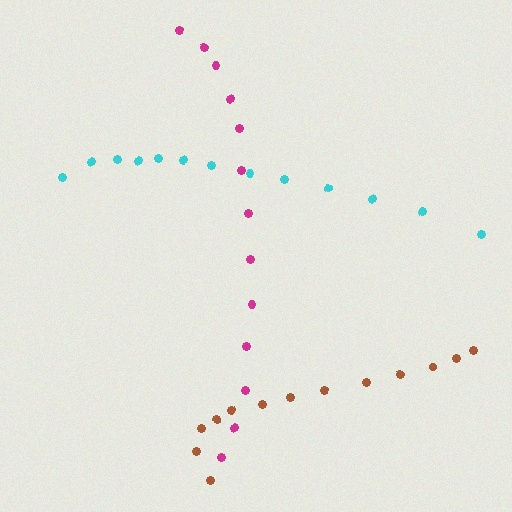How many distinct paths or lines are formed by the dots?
There are 3 distinct paths.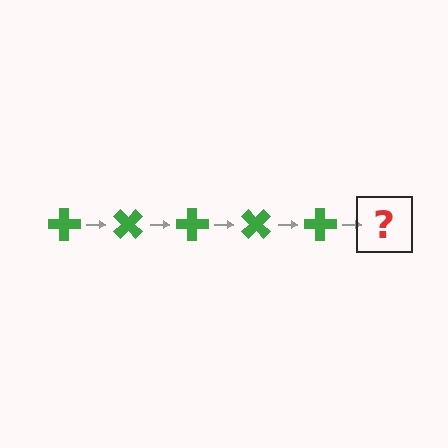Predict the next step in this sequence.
The next step is a green cross rotated 225 degrees.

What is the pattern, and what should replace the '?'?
The pattern is that the cross rotates 45 degrees each step. The '?' should be a green cross rotated 225 degrees.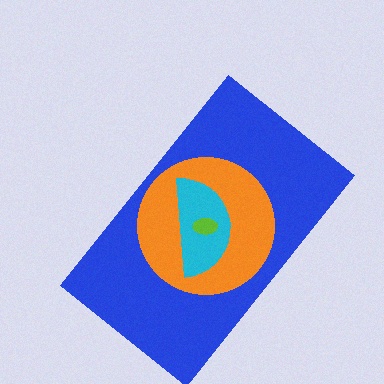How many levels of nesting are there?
4.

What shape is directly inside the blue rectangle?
The orange circle.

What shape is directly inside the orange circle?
The cyan semicircle.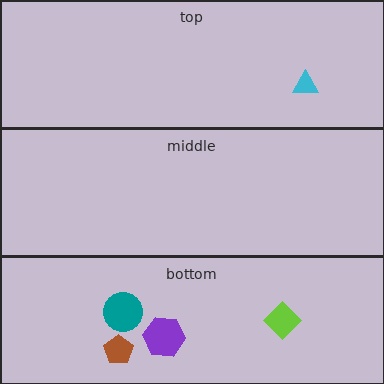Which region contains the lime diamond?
The bottom region.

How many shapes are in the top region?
1.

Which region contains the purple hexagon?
The bottom region.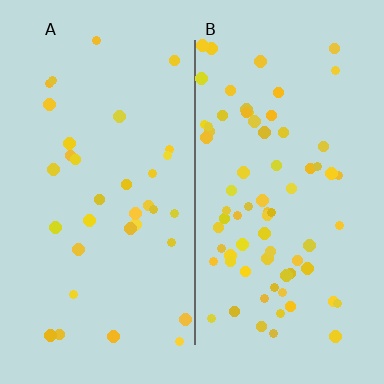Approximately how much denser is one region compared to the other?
Approximately 2.2× — region B over region A.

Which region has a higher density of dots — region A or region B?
B (the right).